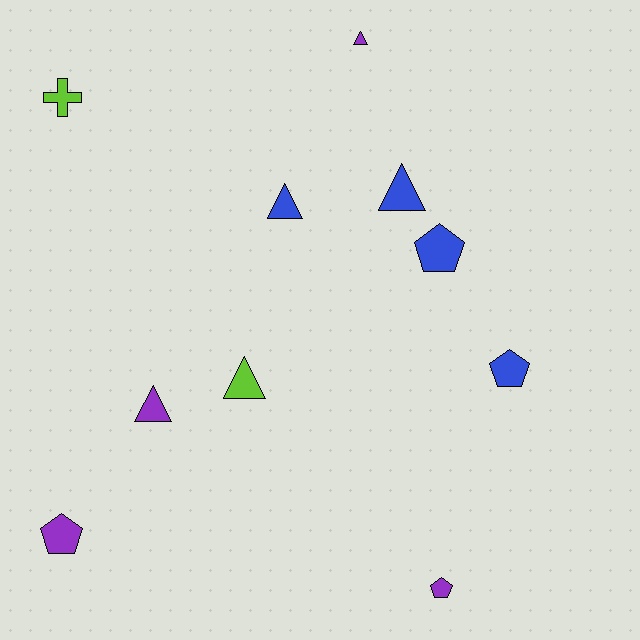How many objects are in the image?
There are 10 objects.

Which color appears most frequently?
Blue, with 4 objects.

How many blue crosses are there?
There are no blue crosses.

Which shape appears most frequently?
Triangle, with 5 objects.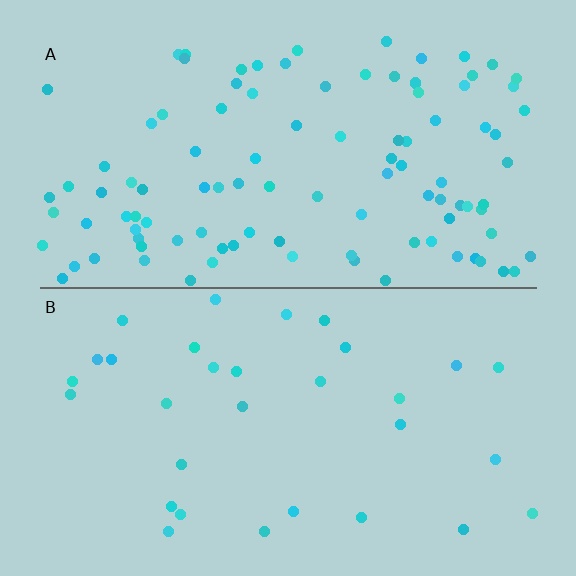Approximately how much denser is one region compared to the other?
Approximately 3.3× — region A over region B.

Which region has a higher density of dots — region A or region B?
A (the top).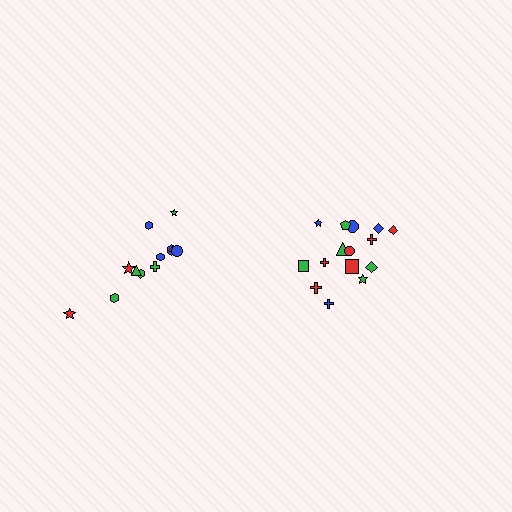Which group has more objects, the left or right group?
The right group.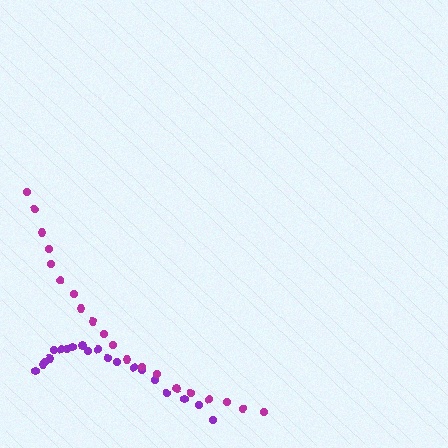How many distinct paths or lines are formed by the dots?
There are 2 distinct paths.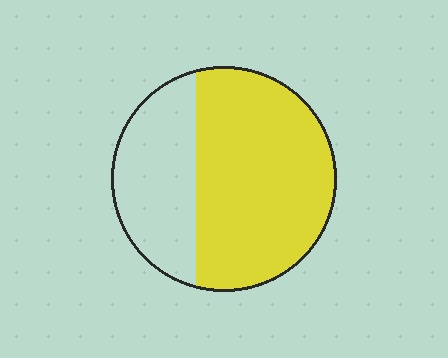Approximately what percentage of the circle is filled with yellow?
Approximately 65%.